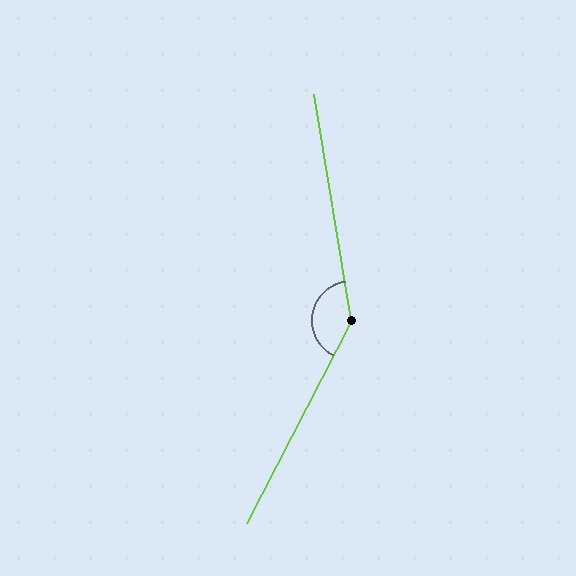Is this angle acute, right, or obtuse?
It is obtuse.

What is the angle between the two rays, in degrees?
Approximately 143 degrees.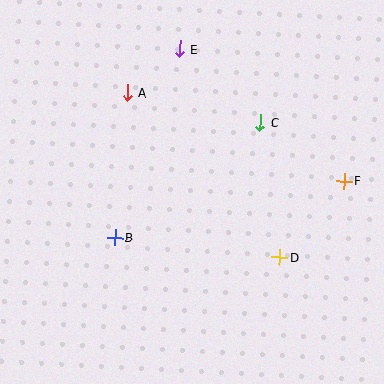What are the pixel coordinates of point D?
Point D is at (279, 257).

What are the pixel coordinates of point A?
Point A is at (128, 92).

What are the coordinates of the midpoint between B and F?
The midpoint between B and F is at (229, 209).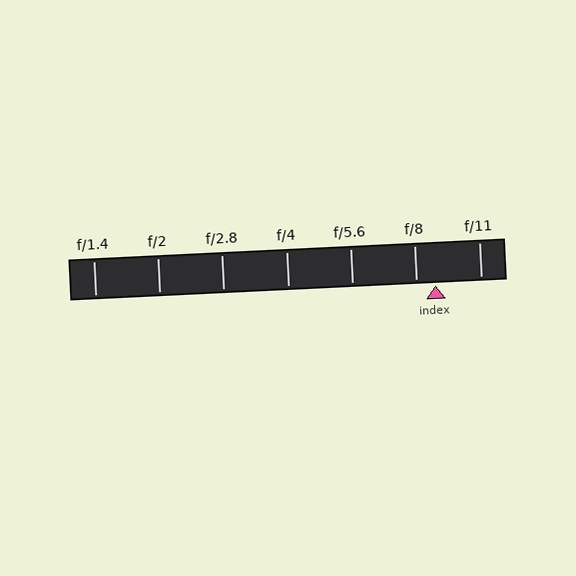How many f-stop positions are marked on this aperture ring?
There are 7 f-stop positions marked.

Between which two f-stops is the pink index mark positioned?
The index mark is between f/8 and f/11.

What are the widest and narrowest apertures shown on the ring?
The widest aperture shown is f/1.4 and the narrowest is f/11.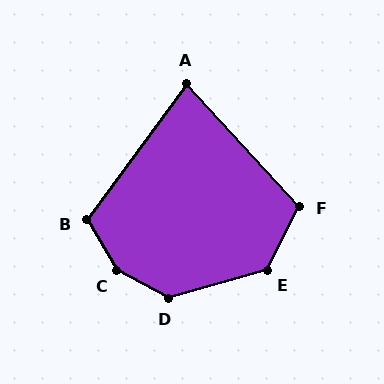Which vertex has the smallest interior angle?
A, at approximately 79 degrees.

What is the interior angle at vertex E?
Approximately 133 degrees (obtuse).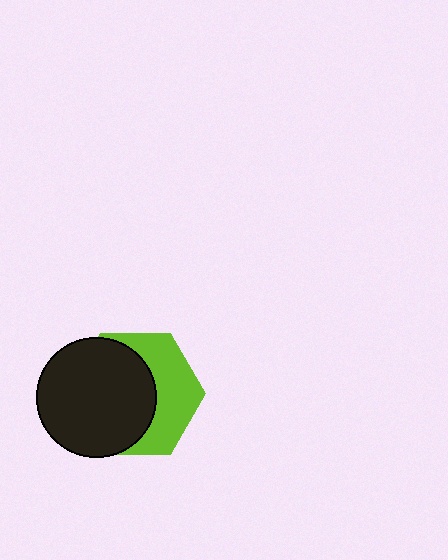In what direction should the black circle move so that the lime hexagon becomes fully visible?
The black circle should move left. That is the shortest direction to clear the overlap and leave the lime hexagon fully visible.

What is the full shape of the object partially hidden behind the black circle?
The partially hidden object is a lime hexagon.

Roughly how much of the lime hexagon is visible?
A small part of it is visible (roughly 42%).